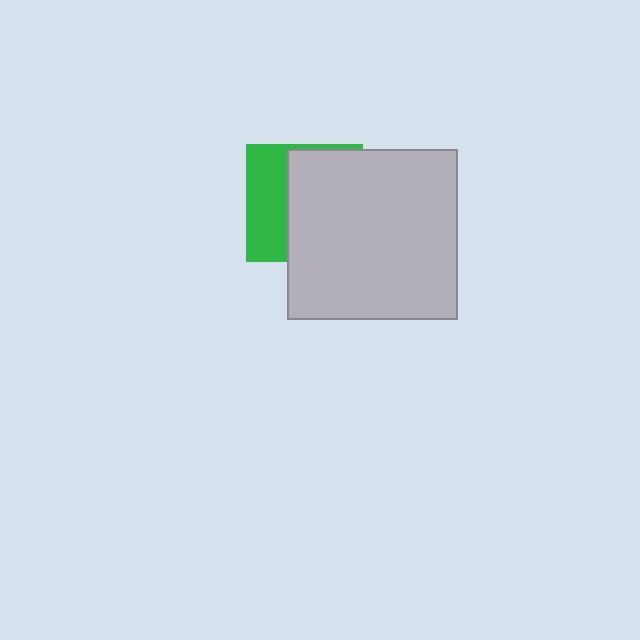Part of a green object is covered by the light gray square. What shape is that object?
It is a square.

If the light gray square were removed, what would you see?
You would see the complete green square.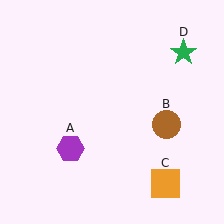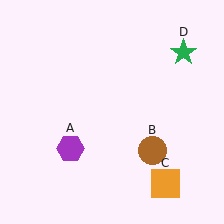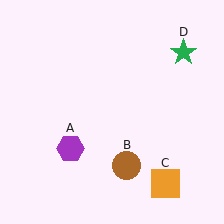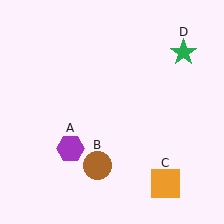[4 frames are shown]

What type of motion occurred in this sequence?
The brown circle (object B) rotated clockwise around the center of the scene.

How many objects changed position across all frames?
1 object changed position: brown circle (object B).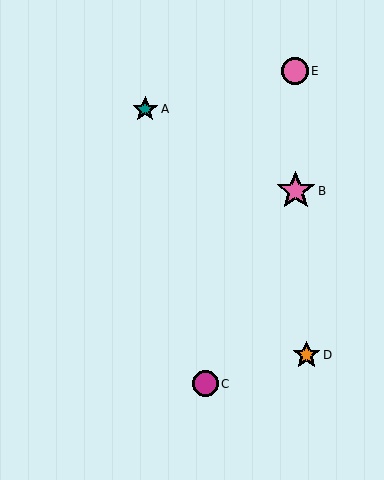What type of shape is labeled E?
Shape E is a pink circle.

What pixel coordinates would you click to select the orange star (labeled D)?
Click at (306, 355) to select the orange star D.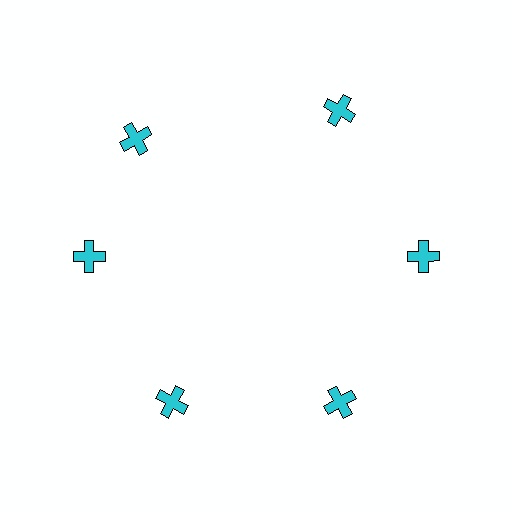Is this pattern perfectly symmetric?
No. The 6 cyan crosses are arranged in a ring, but one element near the 11 o'clock position is rotated out of alignment along the ring, breaking the 6-fold rotational symmetry.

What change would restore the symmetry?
The symmetry would be restored by rotating it back into even spacing with its neighbors so that all 6 crosses sit at equal angles and equal distance from the center.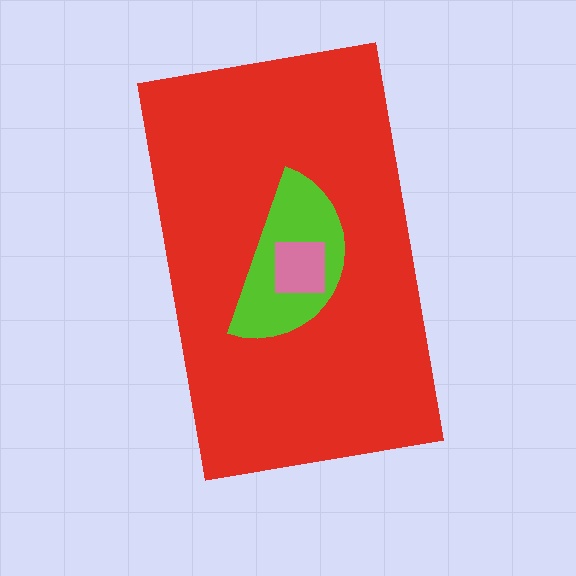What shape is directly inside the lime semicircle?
The pink square.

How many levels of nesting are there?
3.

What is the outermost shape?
The red rectangle.